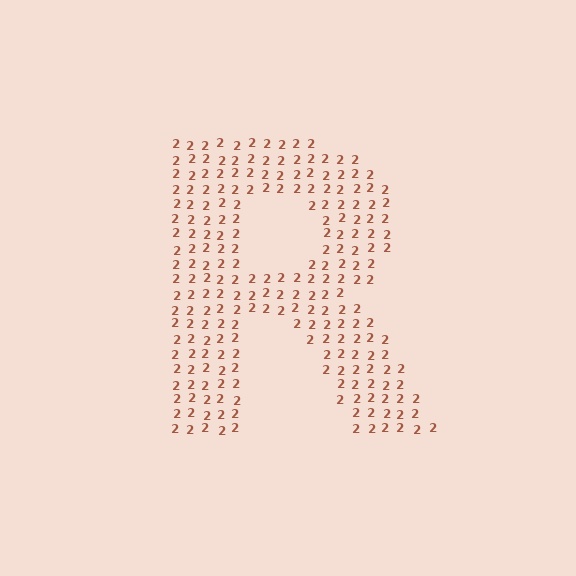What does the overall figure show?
The overall figure shows the letter R.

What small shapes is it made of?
It is made of small digit 2's.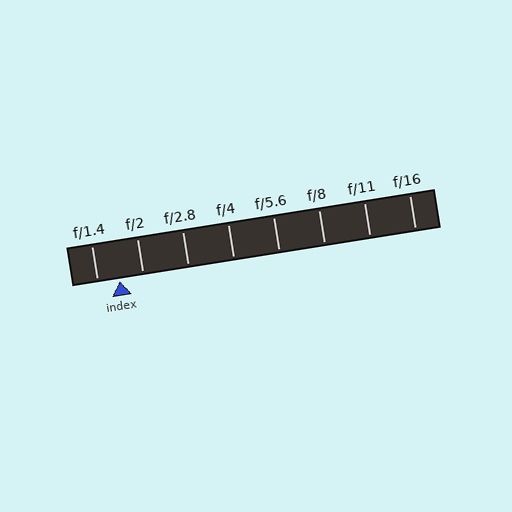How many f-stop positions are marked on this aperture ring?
There are 8 f-stop positions marked.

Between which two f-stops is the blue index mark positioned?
The index mark is between f/1.4 and f/2.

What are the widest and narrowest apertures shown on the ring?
The widest aperture shown is f/1.4 and the narrowest is f/16.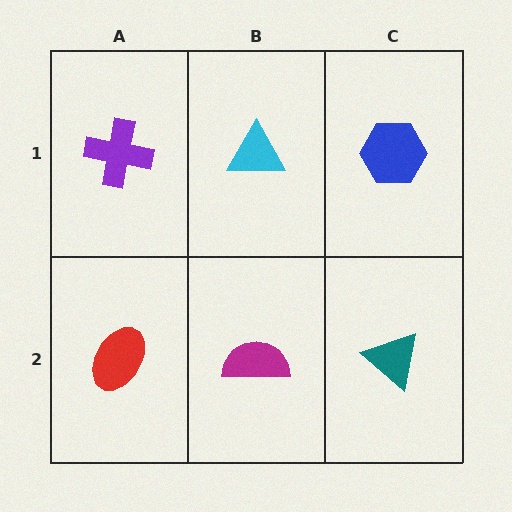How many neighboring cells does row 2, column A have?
2.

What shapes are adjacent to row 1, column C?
A teal triangle (row 2, column C), a cyan triangle (row 1, column B).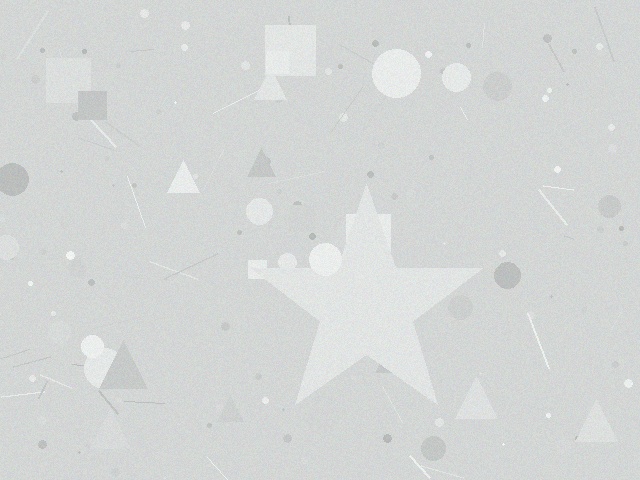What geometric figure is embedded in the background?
A star is embedded in the background.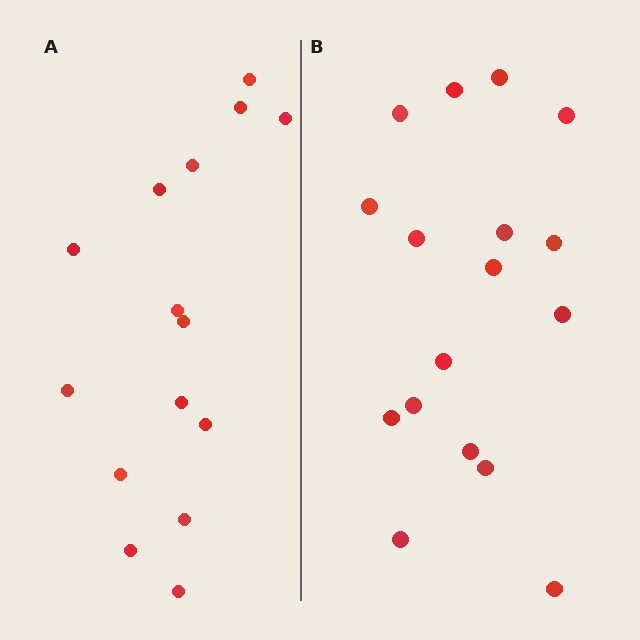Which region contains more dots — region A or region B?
Region B (the right region) has more dots.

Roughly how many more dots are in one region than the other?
Region B has just a few more — roughly 2 or 3 more dots than region A.